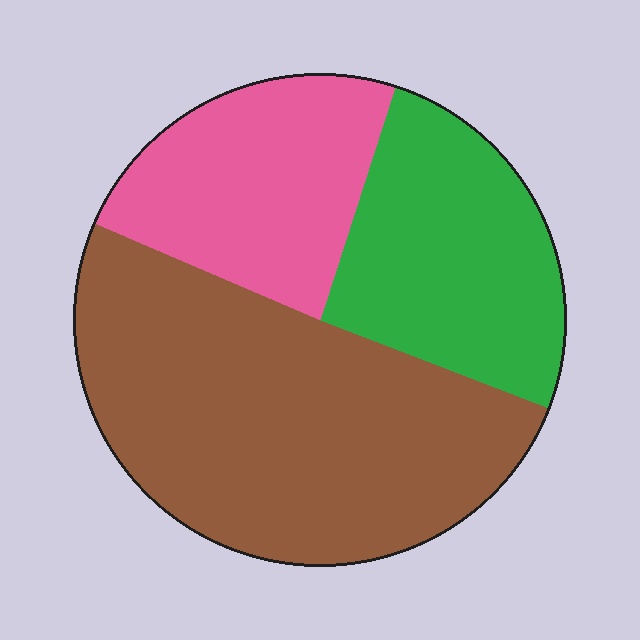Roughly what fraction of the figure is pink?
Pink covers around 25% of the figure.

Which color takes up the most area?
Brown, at roughly 50%.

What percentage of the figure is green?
Green covers roughly 25% of the figure.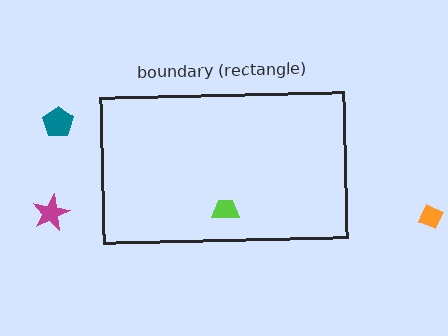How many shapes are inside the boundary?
1 inside, 3 outside.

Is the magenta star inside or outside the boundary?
Outside.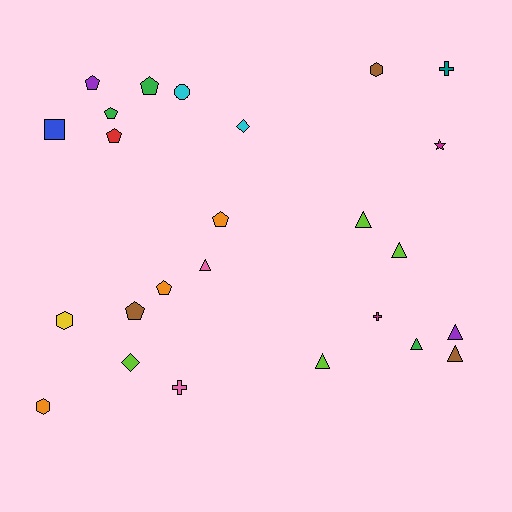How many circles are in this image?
There is 1 circle.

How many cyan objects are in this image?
There are 2 cyan objects.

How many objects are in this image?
There are 25 objects.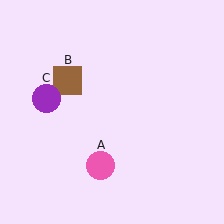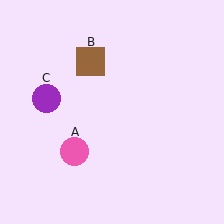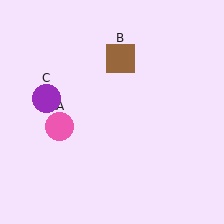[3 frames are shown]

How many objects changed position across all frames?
2 objects changed position: pink circle (object A), brown square (object B).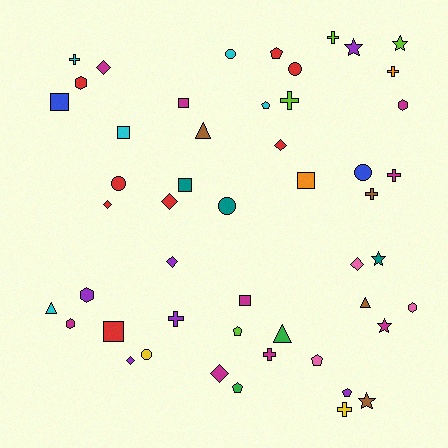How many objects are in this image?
There are 50 objects.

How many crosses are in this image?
There are 9 crosses.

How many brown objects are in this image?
There are 4 brown objects.